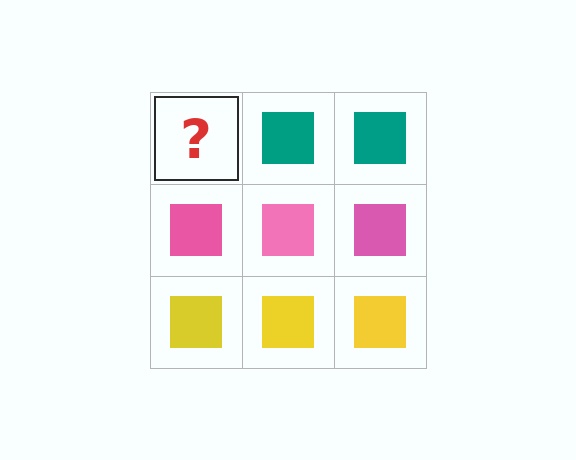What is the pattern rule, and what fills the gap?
The rule is that each row has a consistent color. The gap should be filled with a teal square.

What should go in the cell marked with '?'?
The missing cell should contain a teal square.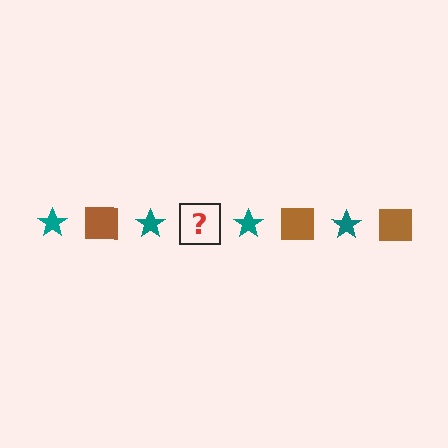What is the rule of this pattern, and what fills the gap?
The rule is that the pattern alternates between teal star and brown square. The gap should be filled with a brown square.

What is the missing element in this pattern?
The missing element is a brown square.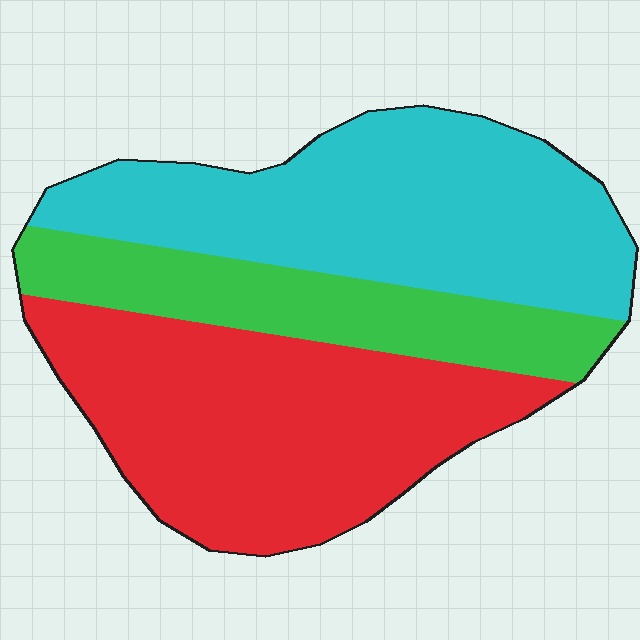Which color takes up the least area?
Green, at roughly 20%.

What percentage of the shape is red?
Red covers about 40% of the shape.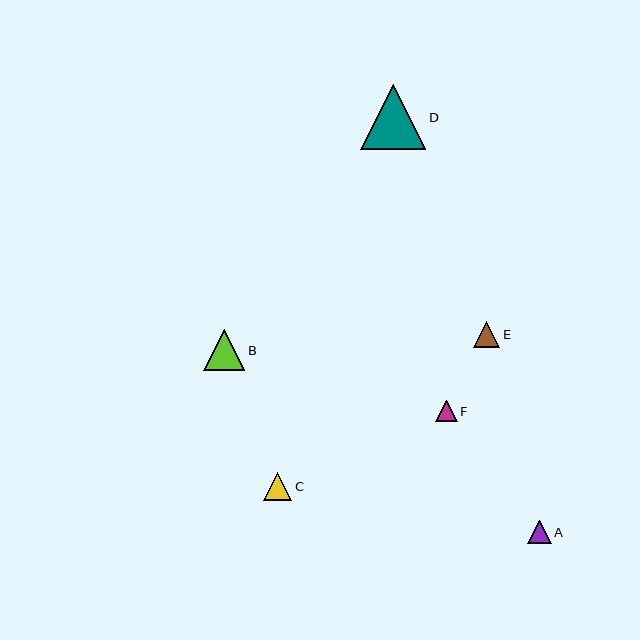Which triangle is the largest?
Triangle D is the largest with a size of approximately 65 pixels.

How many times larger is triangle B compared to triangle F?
Triangle B is approximately 2.0 times the size of triangle F.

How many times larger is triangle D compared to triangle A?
Triangle D is approximately 2.7 times the size of triangle A.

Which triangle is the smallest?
Triangle F is the smallest with a size of approximately 21 pixels.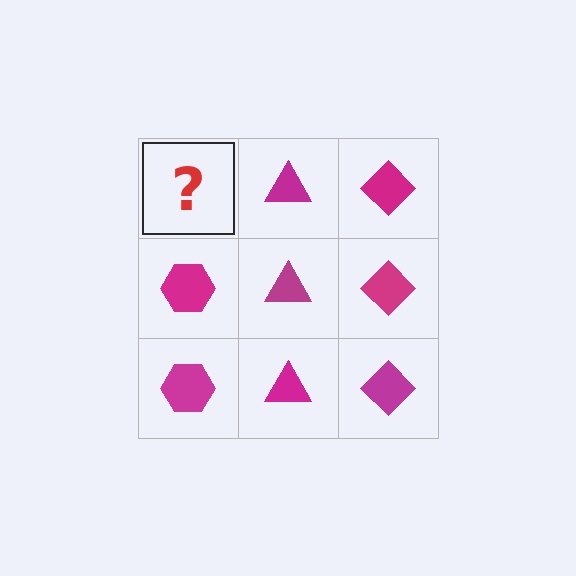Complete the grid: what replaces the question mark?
The question mark should be replaced with a magenta hexagon.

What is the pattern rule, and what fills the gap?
The rule is that each column has a consistent shape. The gap should be filled with a magenta hexagon.